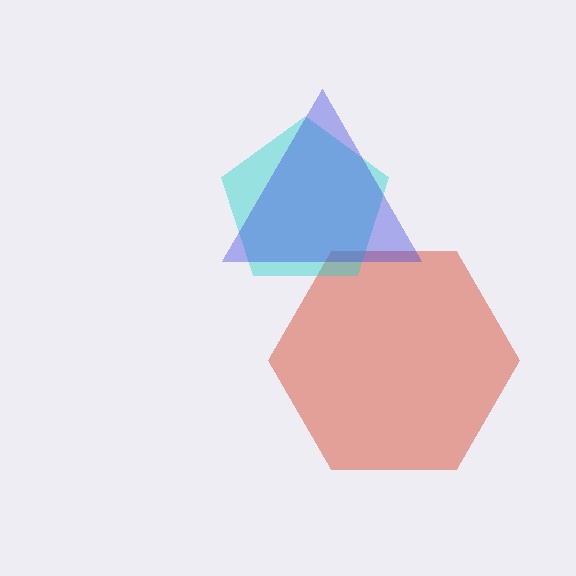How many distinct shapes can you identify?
There are 3 distinct shapes: a red hexagon, a cyan pentagon, a blue triangle.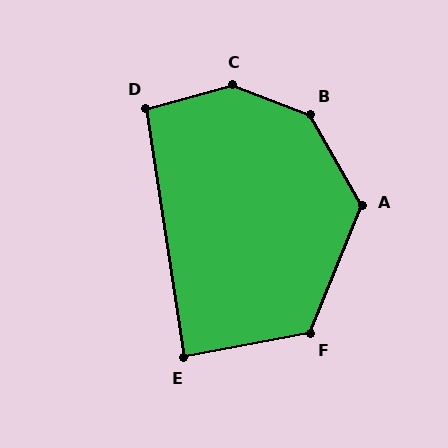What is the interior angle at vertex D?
Approximately 97 degrees (obtuse).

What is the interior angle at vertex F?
Approximately 123 degrees (obtuse).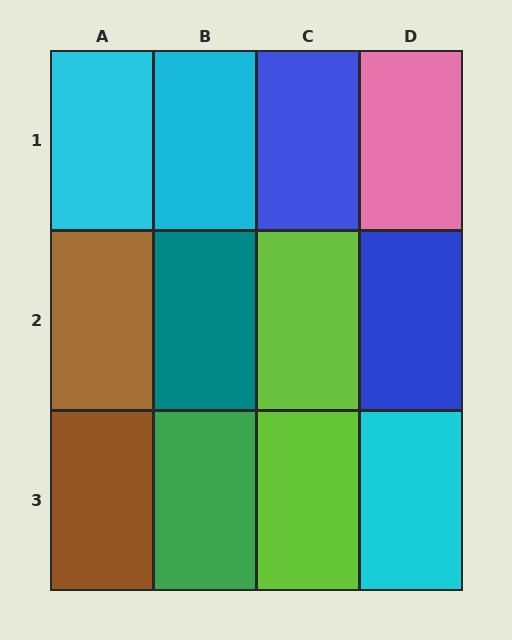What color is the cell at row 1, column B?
Cyan.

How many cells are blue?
2 cells are blue.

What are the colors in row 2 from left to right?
Brown, teal, lime, blue.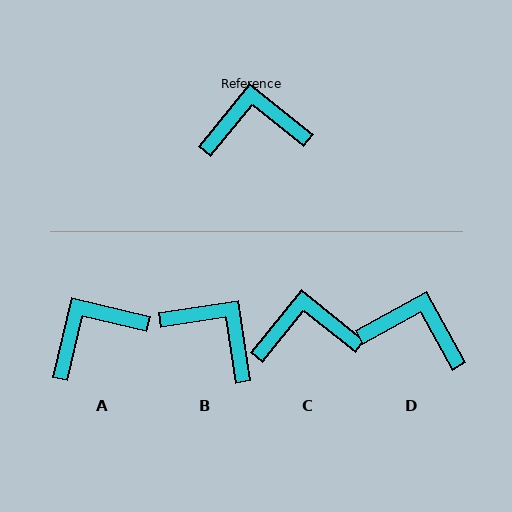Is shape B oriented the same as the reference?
No, it is off by about 42 degrees.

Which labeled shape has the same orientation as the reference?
C.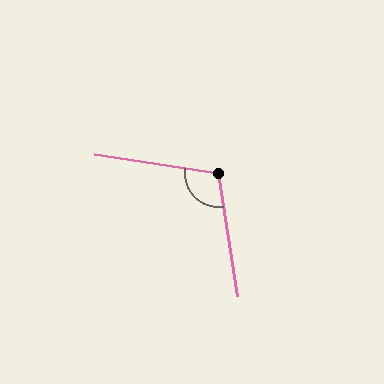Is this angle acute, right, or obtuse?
It is obtuse.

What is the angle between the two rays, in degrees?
Approximately 108 degrees.